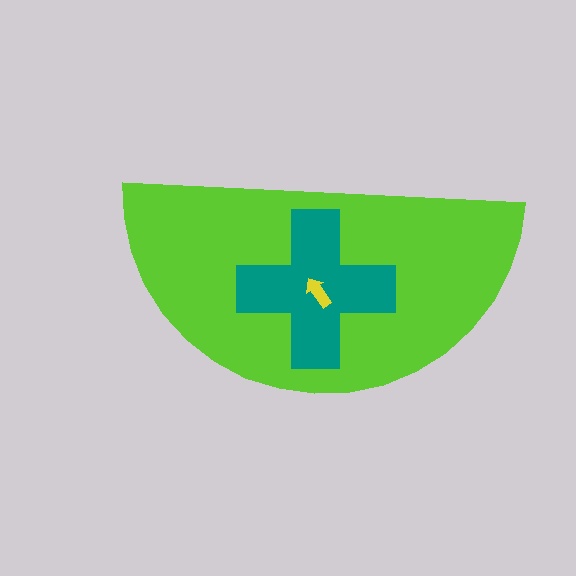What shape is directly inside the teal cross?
The yellow arrow.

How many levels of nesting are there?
3.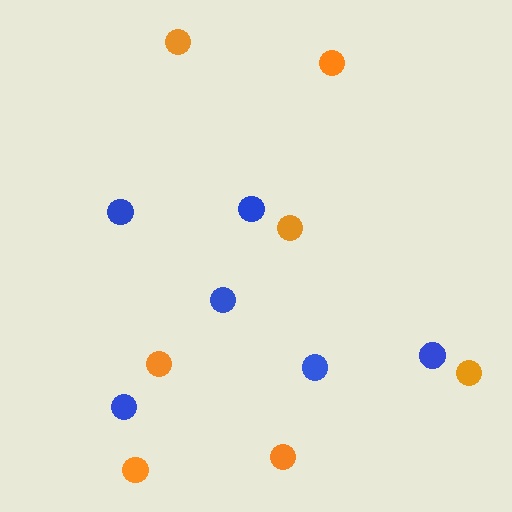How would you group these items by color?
There are 2 groups: one group of orange circles (7) and one group of blue circles (6).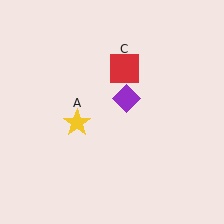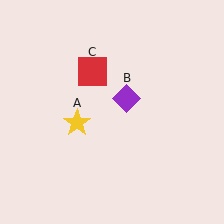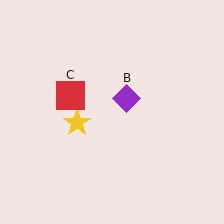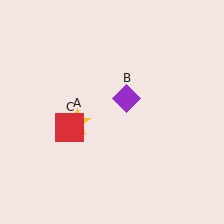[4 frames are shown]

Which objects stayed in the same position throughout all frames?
Yellow star (object A) and purple diamond (object B) remained stationary.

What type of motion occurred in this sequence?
The red square (object C) rotated counterclockwise around the center of the scene.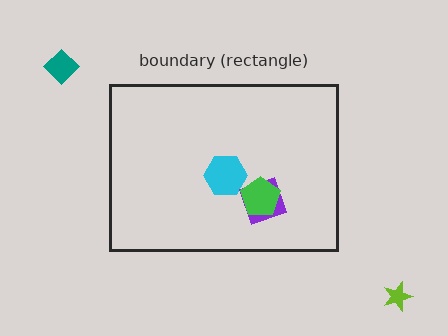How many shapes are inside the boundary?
3 inside, 2 outside.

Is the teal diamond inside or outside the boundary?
Outside.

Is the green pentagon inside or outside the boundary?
Inside.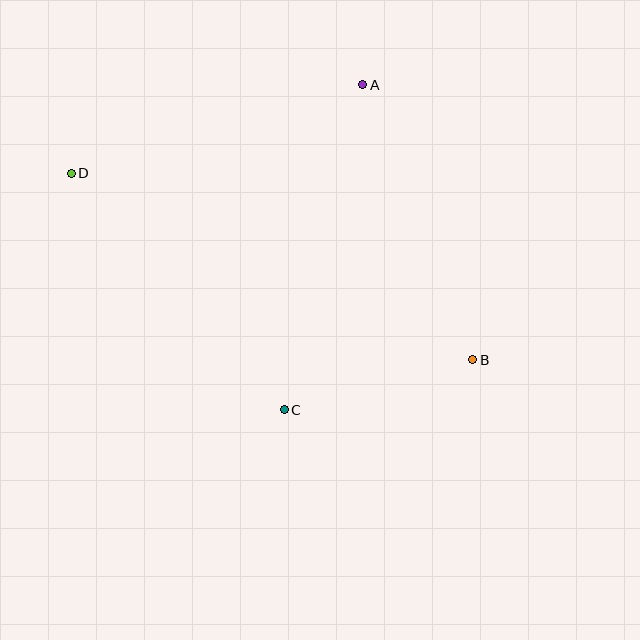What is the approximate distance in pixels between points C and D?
The distance between C and D is approximately 318 pixels.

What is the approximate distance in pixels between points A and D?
The distance between A and D is approximately 305 pixels.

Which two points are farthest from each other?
Points B and D are farthest from each other.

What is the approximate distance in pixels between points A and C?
The distance between A and C is approximately 334 pixels.